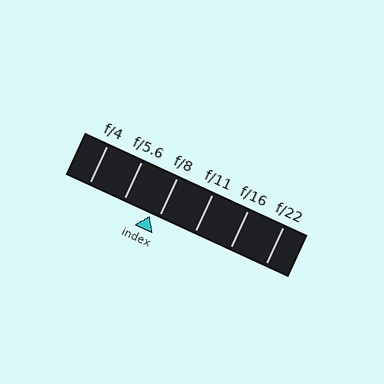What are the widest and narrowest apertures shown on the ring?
The widest aperture shown is f/4 and the narrowest is f/22.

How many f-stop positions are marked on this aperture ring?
There are 6 f-stop positions marked.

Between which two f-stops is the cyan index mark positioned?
The index mark is between f/5.6 and f/8.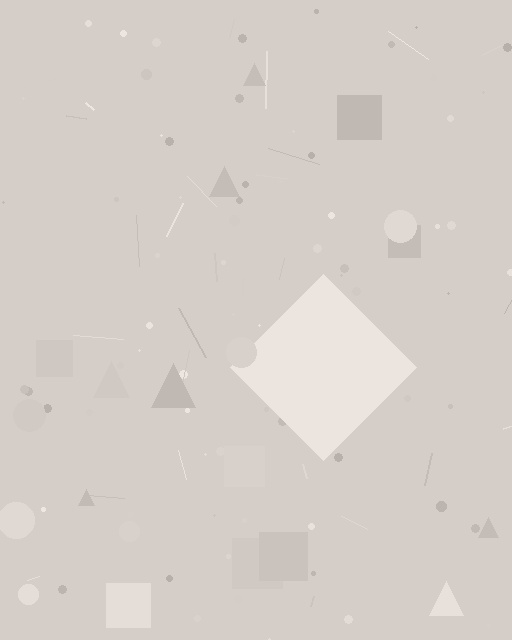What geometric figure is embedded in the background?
A diamond is embedded in the background.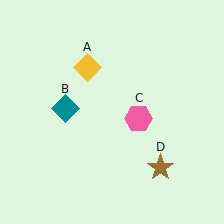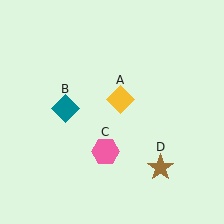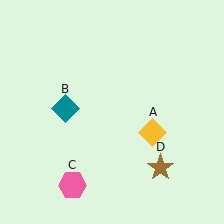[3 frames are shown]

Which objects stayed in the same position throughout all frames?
Teal diamond (object B) and brown star (object D) remained stationary.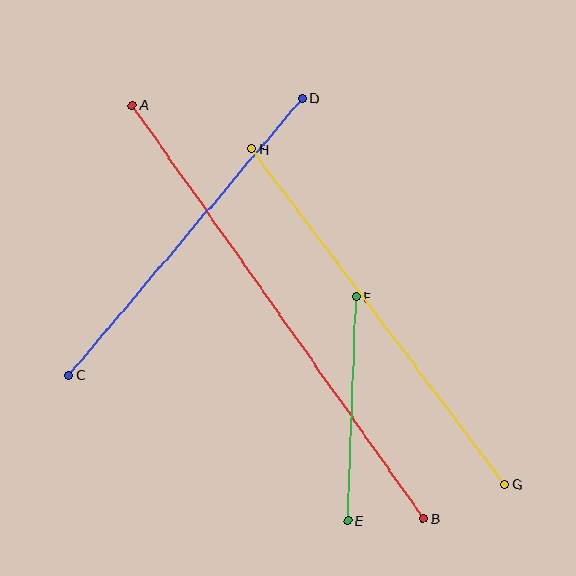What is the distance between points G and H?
The distance is approximately 420 pixels.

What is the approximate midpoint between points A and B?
The midpoint is at approximately (278, 312) pixels.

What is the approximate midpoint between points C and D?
The midpoint is at approximately (185, 237) pixels.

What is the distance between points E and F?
The distance is approximately 224 pixels.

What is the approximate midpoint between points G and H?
The midpoint is at approximately (378, 317) pixels.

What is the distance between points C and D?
The distance is approximately 362 pixels.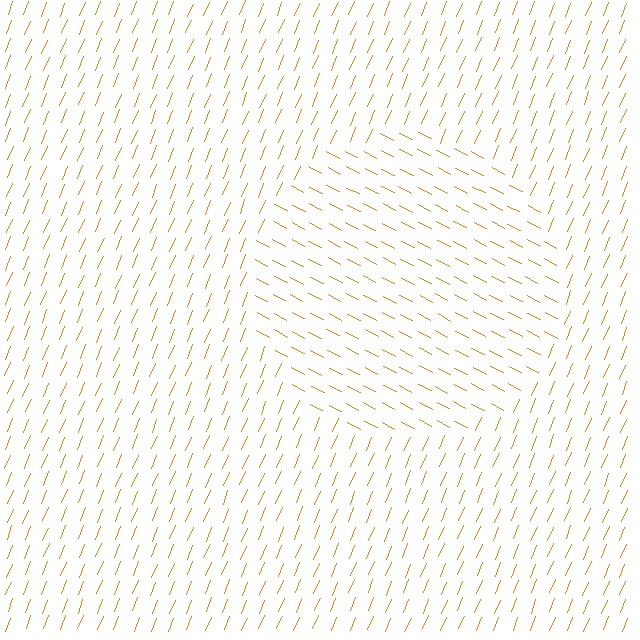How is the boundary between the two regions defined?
The boundary is defined purely by a change in line orientation (approximately 85 degrees difference). All lines are the same color and thickness.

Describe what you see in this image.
The image is filled with small orange line segments. A circle region in the image has lines oriented differently from the surrounding lines, creating a visible texture boundary.